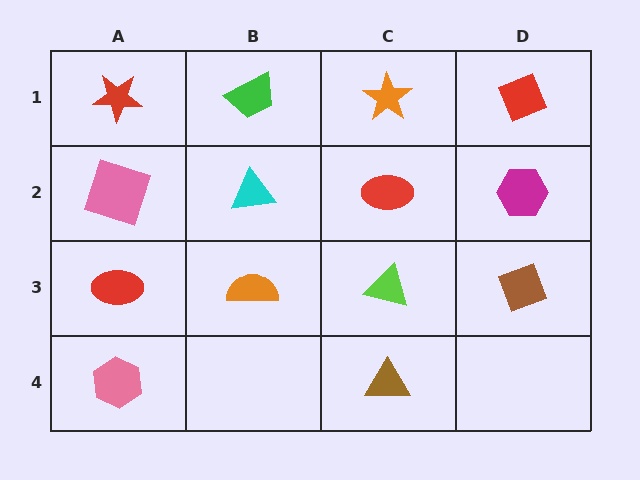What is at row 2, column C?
A red ellipse.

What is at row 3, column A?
A red ellipse.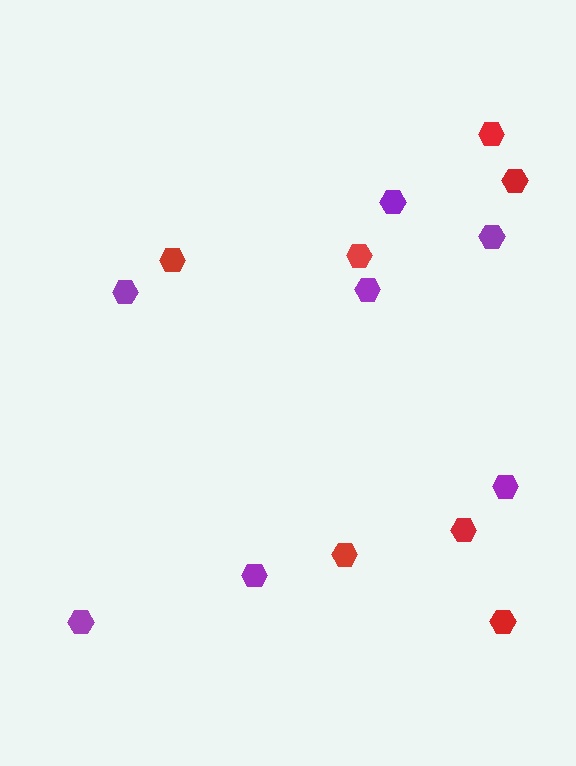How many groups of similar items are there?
There are 2 groups: one group of purple hexagons (7) and one group of red hexagons (7).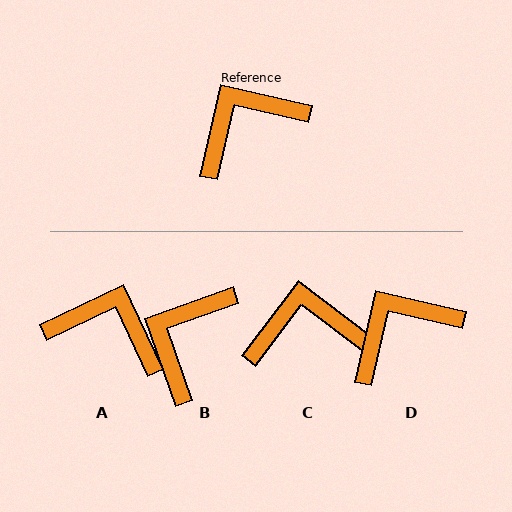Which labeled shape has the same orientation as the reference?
D.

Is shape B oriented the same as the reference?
No, it is off by about 32 degrees.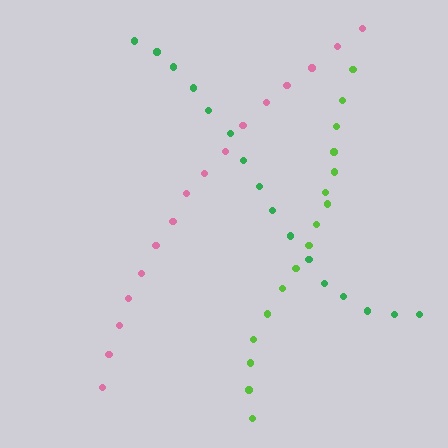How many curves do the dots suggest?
There are 3 distinct paths.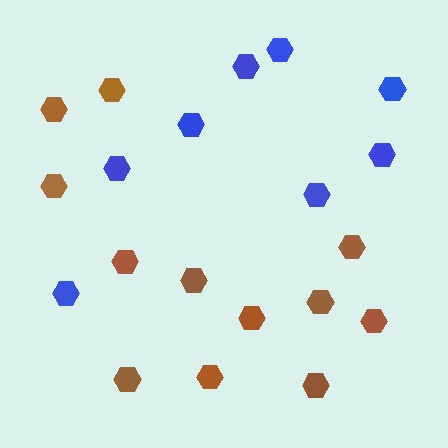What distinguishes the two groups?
There are 2 groups: one group of blue hexagons (8) and one group of brown hexagons (12).